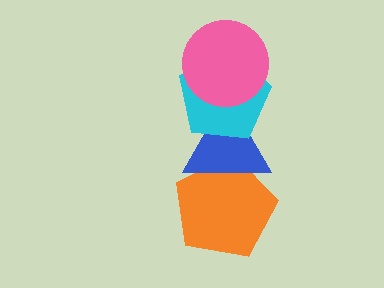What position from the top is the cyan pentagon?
The cyan pentagon is 2nd from the top.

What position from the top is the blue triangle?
The blue triangle is 3rd from the top.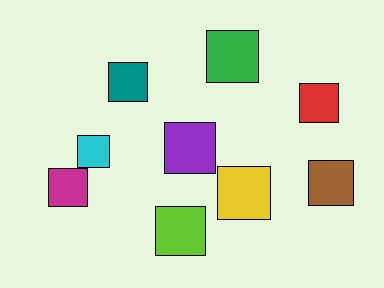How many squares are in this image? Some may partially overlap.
There are 9 squares.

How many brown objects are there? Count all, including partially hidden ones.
There is 1 brown object.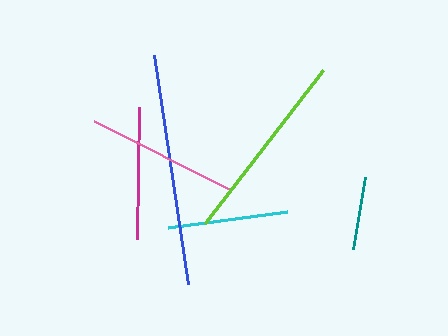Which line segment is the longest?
The blue line is the longest at approximately 231 pixels.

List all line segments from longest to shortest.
From longest to shortest: blue, lime, pink, magenta, cyan, teal.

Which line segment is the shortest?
The teal line is the shortest at approximately 72 pixels.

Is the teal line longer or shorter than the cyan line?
The cyan line is longer than the teal line.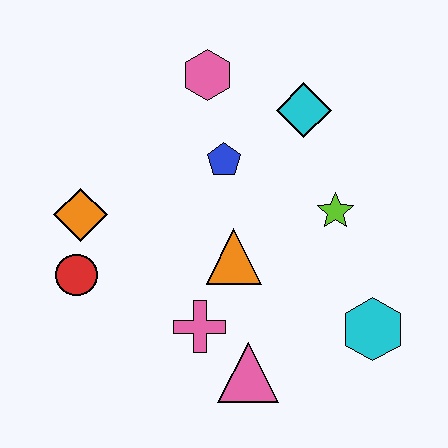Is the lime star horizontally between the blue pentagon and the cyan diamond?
No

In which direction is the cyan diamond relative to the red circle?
The cyan diamond is to the right of the red circle.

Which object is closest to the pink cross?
The pink triangle is closest to the pink cross.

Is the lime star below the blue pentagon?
Yes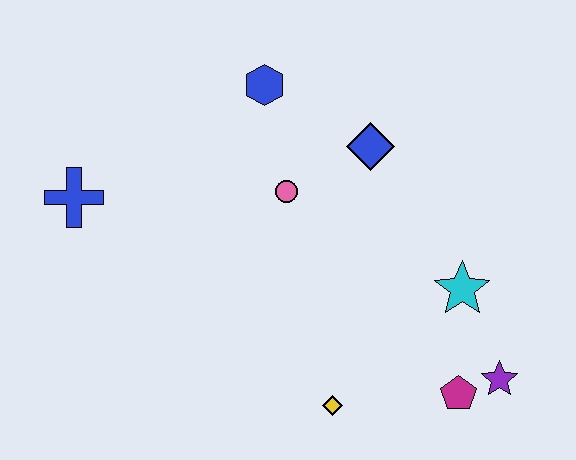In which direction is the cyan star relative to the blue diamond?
The cyan star is below the blue diamond.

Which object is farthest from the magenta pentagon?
The blue cross is farthest from the magenta pentagon.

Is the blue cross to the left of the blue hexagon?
Yes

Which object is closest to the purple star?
The magenta pentagon is closest to the purple star.